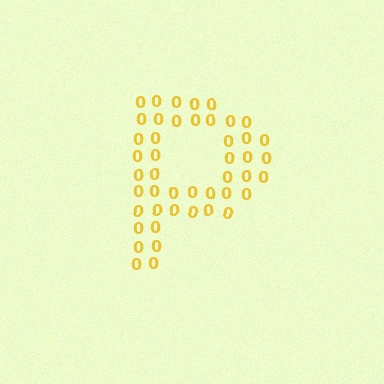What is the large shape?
The large shape is the letter P.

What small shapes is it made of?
It is made of small digit 0's.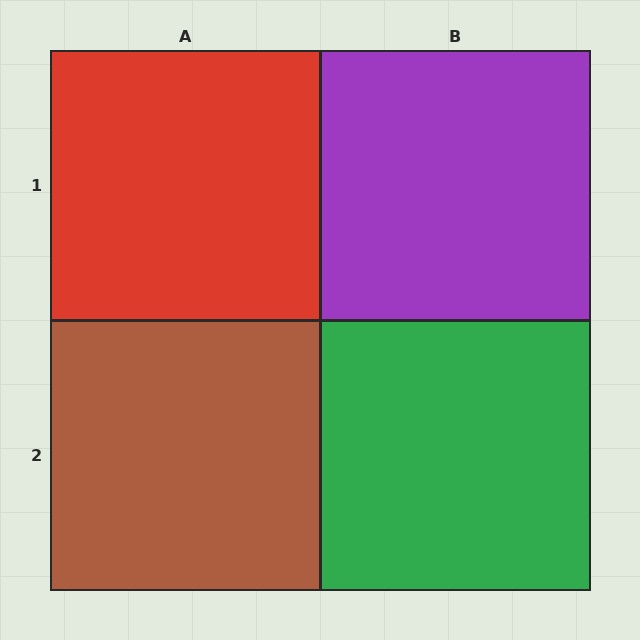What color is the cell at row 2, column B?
Green.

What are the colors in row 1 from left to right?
Red, purple.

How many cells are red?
1 cell is red.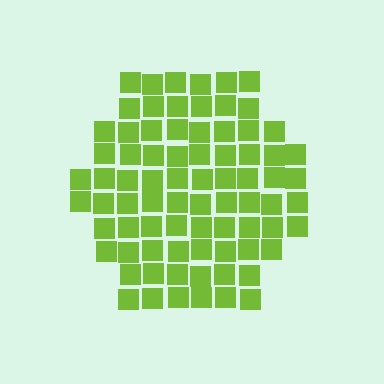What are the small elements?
The small elements are squares.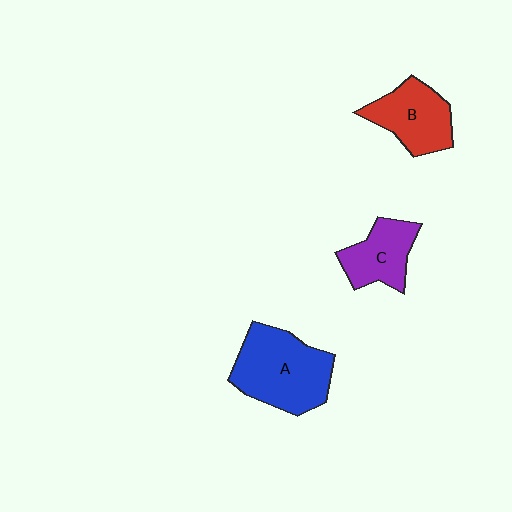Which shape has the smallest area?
Shape C (purple).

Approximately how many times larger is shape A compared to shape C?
Approximately 1.7 times.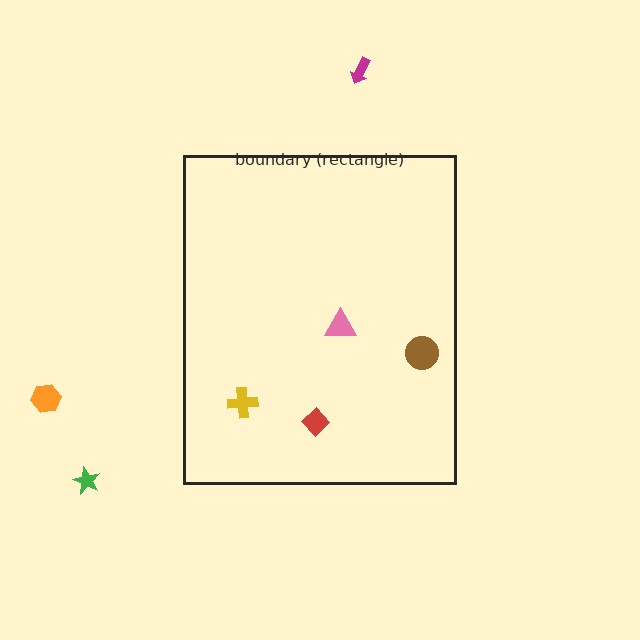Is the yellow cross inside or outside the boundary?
Inside.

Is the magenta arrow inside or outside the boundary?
Outside.